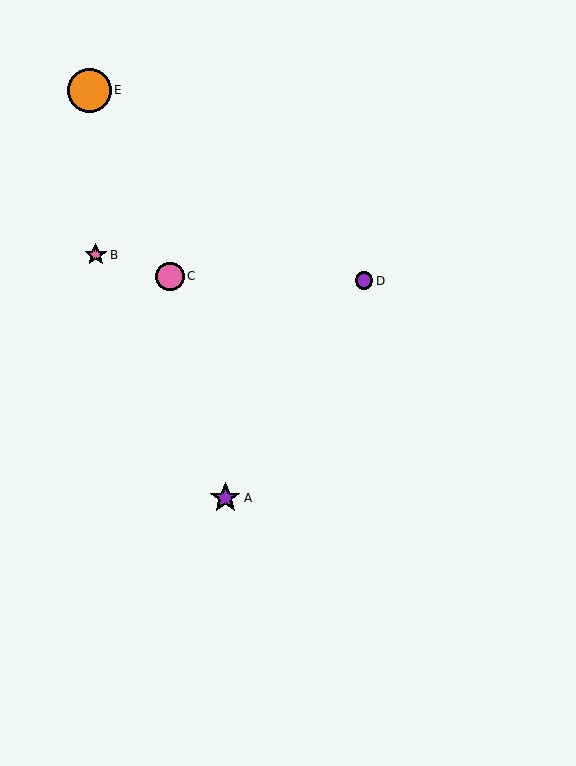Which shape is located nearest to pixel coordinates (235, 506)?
The purple star (labeled A) at (225, 498) is nearest to that location.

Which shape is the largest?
The orange circle (labeled E) is the largest.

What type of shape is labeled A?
Shape A is a purple star.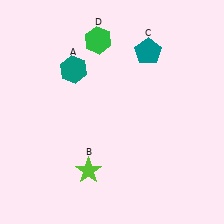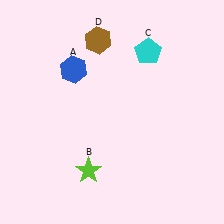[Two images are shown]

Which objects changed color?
A changed from teal to blue. C changed from teal to cyan. D changed from green to brown.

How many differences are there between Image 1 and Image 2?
There are 3 differences between the two images.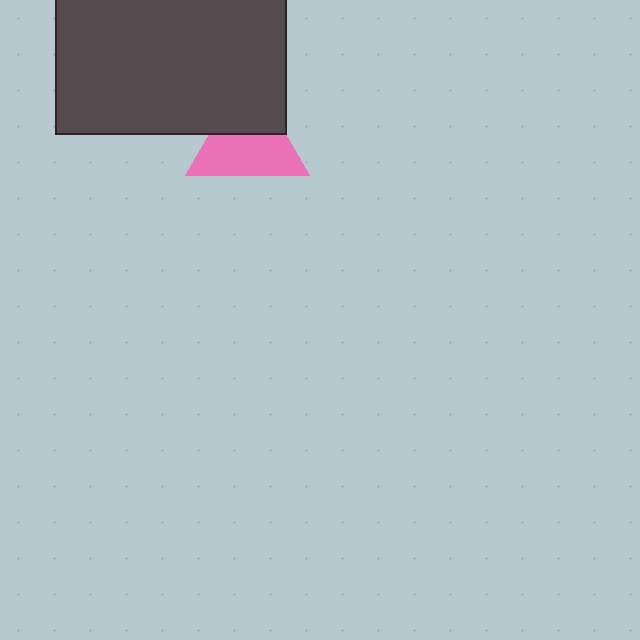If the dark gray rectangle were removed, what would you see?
You would see the complete pink triangle.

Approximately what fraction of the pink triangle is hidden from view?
Roughly 40% of the pink triangle is hidden behind the dark gray rectangle.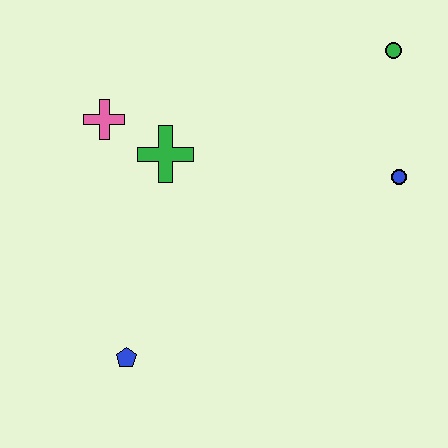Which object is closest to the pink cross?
The green cross is closest to the pink cross.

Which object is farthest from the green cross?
The green circle is farthest from the green cross.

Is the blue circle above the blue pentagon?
Yes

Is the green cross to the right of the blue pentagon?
Yes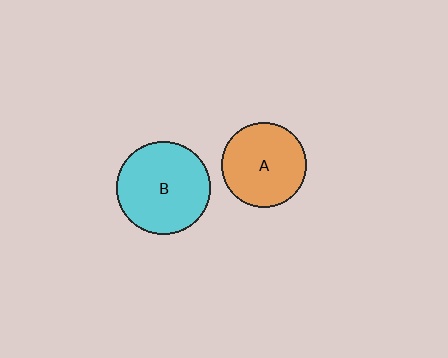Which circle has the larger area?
Circle B (cyan).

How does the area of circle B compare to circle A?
Approximately 1.2 times.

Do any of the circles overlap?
No, none of the circles overlap.